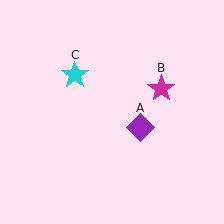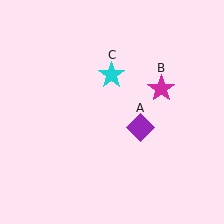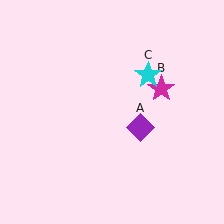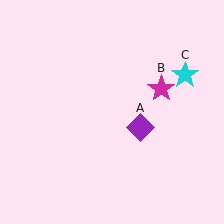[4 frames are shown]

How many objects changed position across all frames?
1 object changed position: cyan star (object C).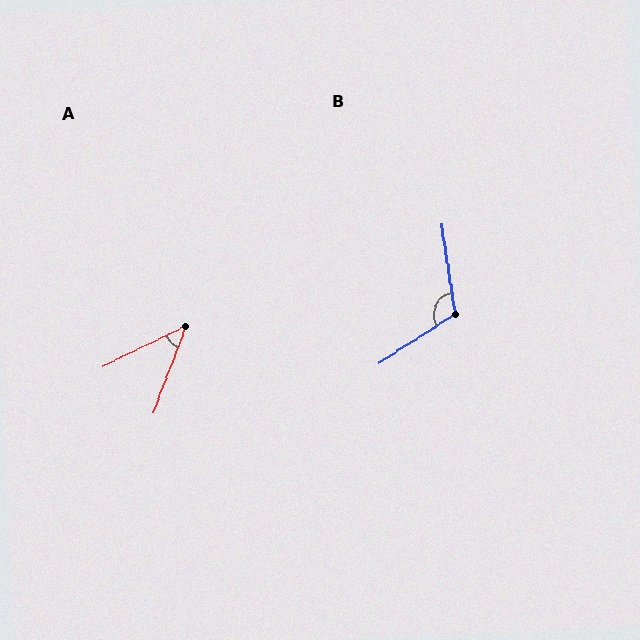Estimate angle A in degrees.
Approximately 43 degrees.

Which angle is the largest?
B, at approximately 114 degrees.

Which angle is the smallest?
A, at approximately 43 degrees.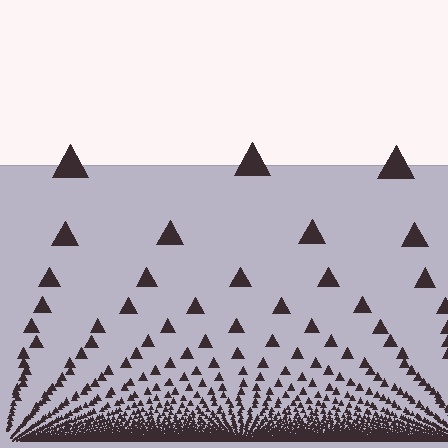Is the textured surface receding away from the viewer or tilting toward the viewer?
The surface appears to tilt toward the viewer. Texture elements get larger and sparser toward the top.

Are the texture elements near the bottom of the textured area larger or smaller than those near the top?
Smaller. The gradient is inverted — elements near the bottom are smaller and denser.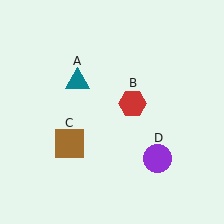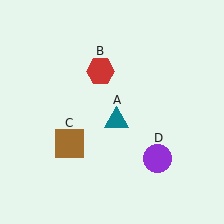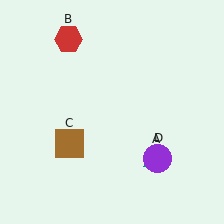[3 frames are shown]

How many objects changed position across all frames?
2 objects changed position: teal triangle (object A), red hexagon (object B).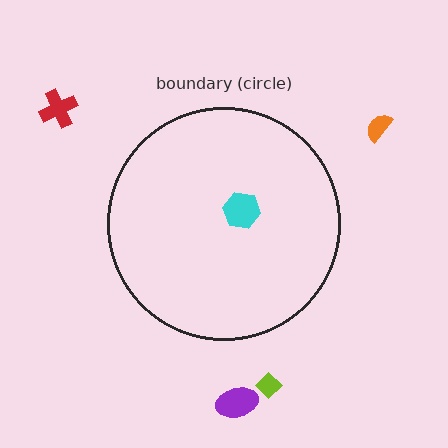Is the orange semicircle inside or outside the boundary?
Outside.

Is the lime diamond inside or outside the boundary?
Outside.